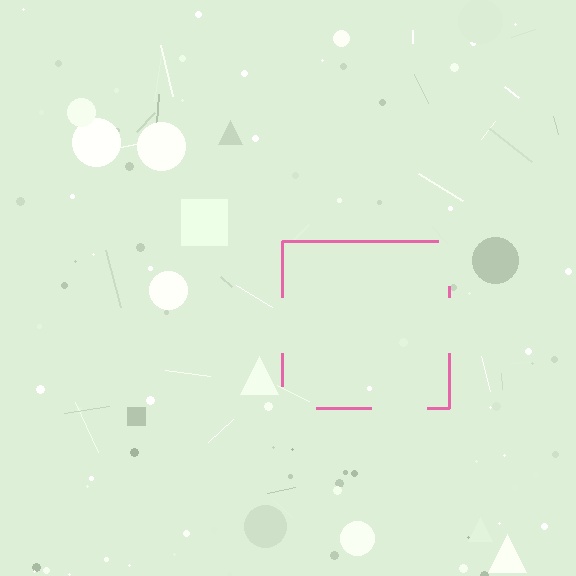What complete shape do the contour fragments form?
The contour fragments form a square.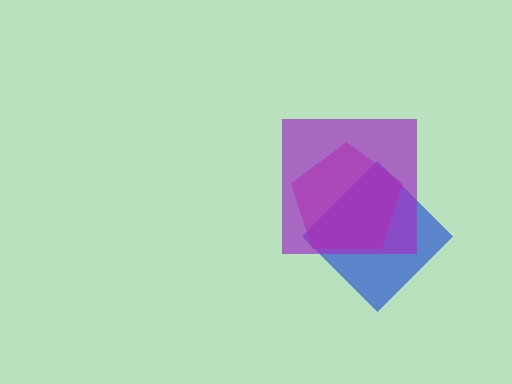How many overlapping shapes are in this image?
There are 3 overlapping shapes in the image.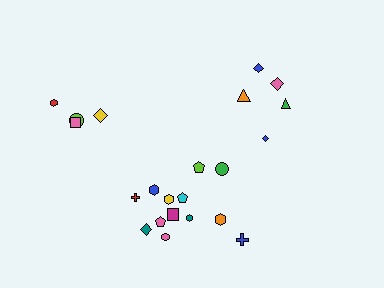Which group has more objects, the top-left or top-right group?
The top-right group.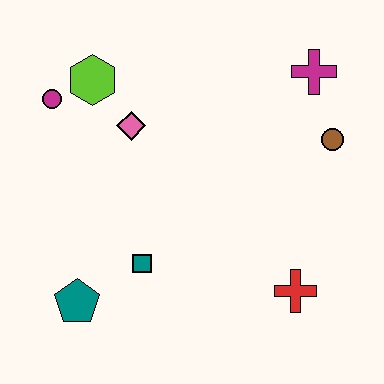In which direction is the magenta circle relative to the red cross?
The magenta circle is to the left of the red cross.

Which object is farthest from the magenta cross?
The teal pentagon is farthest from the magenta cross.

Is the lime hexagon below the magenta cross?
Yes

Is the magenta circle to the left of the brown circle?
Yes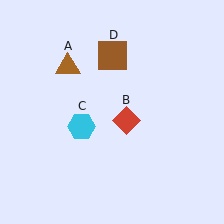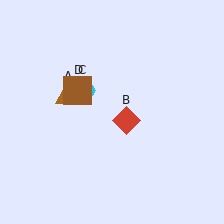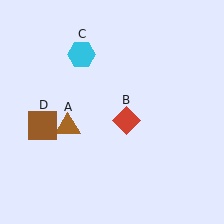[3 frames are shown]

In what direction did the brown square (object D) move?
The brown square (object D) moved down and to the left.